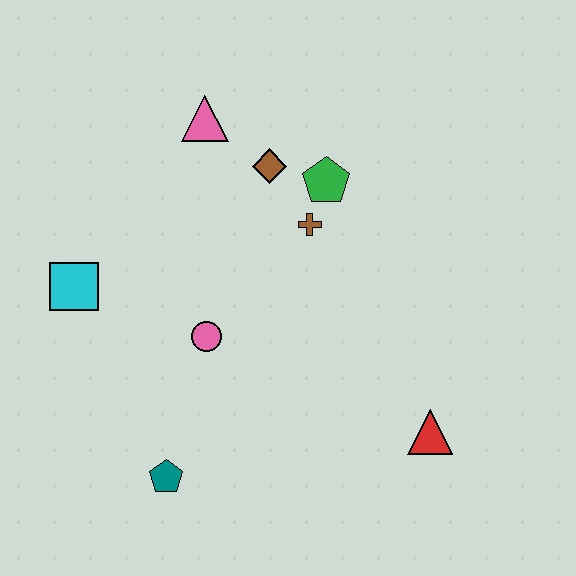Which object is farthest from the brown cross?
The teal pentagon is farthest from the brown cross.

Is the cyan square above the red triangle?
Yes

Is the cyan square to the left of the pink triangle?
Yes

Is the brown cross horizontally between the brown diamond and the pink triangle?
No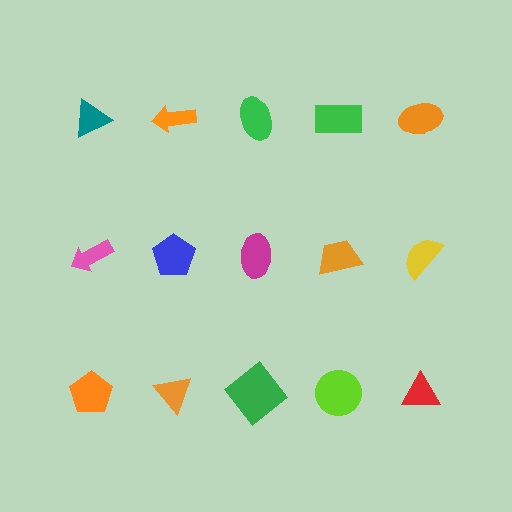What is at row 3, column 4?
A lime circle.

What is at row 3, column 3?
A green diamond.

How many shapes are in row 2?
5 shapes.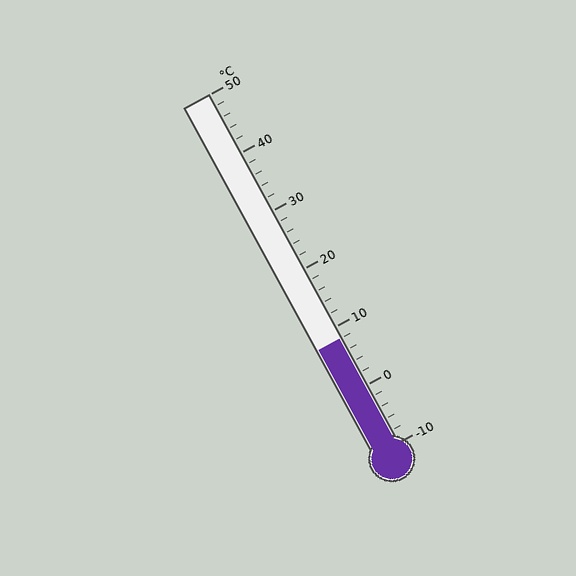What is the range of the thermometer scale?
The thermometer scale ranges from -10°C to 50°C.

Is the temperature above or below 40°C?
The temperature is below 40°C.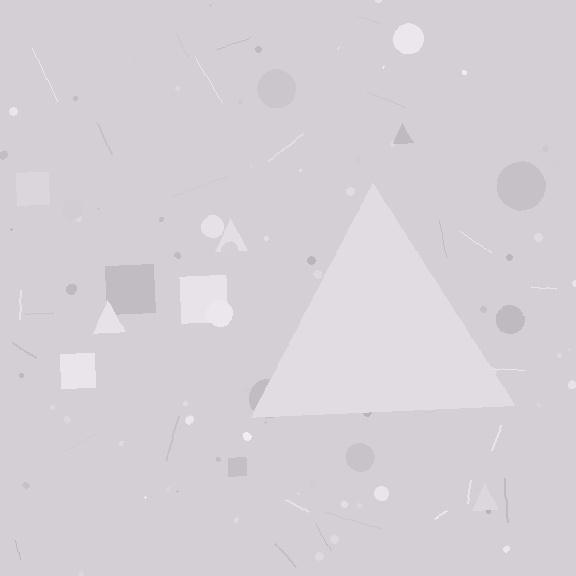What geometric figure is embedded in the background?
A triangle is embedded in the background.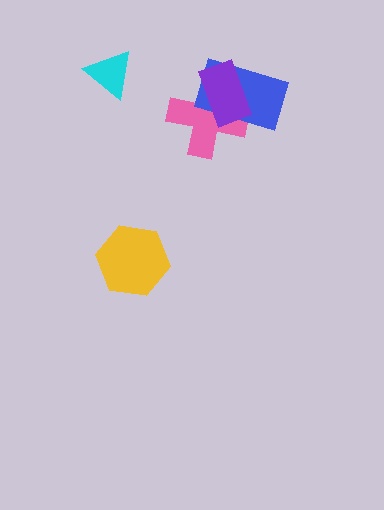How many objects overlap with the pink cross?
2 objects overlap with the pink cross.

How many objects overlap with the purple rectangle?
2 objects overlap with the purple rectangle.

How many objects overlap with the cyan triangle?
0 objects overlap with the cyan triangle.